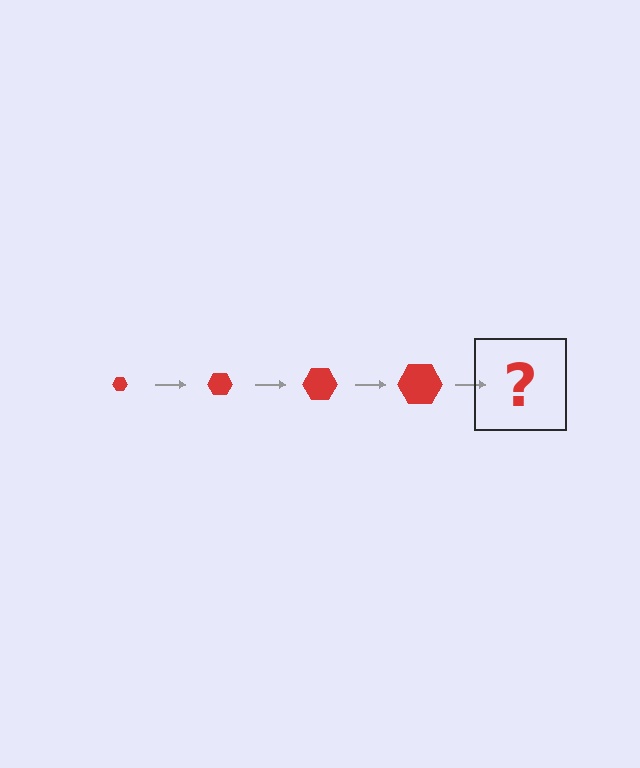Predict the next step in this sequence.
The next step is a red hexagon, larger than the previous one.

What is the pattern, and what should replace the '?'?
The pattern is that the hexagon gets progressively larger each step. The '?' should be a red hexagon, larger than the previous one.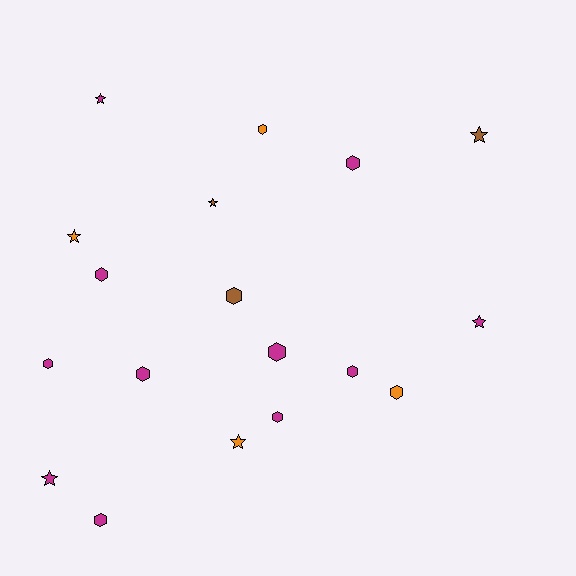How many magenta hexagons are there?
There are 8 magenta hexagons.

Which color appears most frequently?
Magenta, with 11 objects.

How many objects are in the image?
There are 18 objects.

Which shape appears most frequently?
Hexagon, with 11 objects.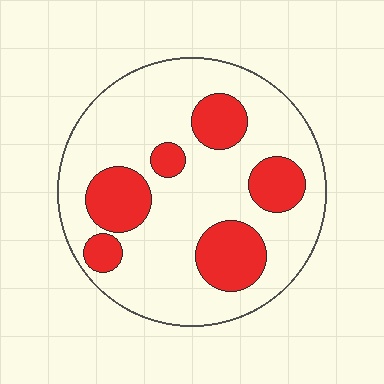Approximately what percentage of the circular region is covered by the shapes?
Approximately 25%.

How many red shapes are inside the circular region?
6.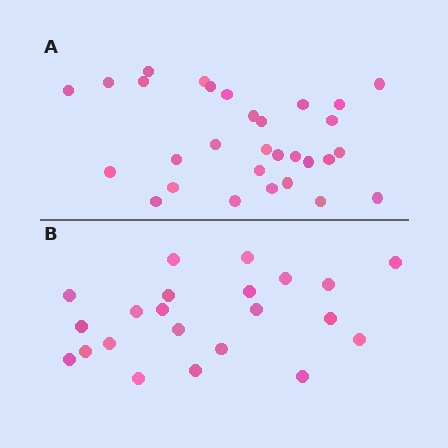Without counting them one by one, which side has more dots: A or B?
Region A (the top region) has more dots.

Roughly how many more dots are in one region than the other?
Region A has roughly 8 or so more dots than region B.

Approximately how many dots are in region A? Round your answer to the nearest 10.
About 30 dots.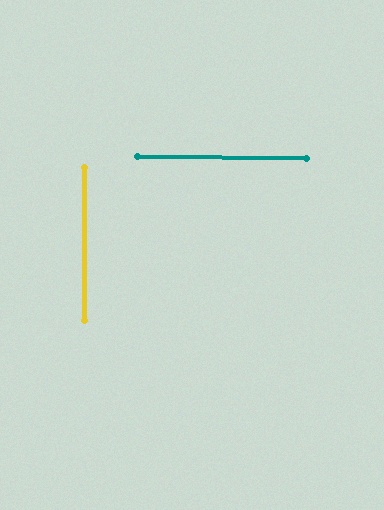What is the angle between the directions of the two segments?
Approximately 89 degrees.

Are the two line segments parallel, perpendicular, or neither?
Perpendicular — they meet at approximately 89°.